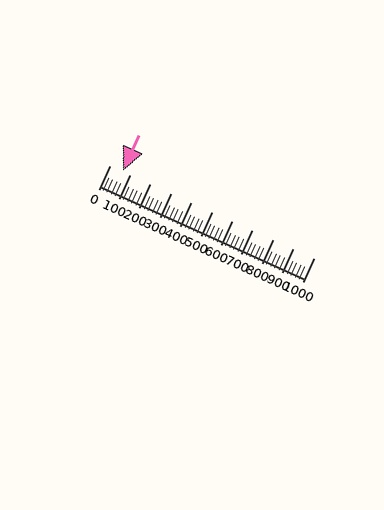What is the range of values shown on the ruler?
The ruler shows values from 0 to 1000.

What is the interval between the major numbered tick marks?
The major tick marks are spaced 100 units apart.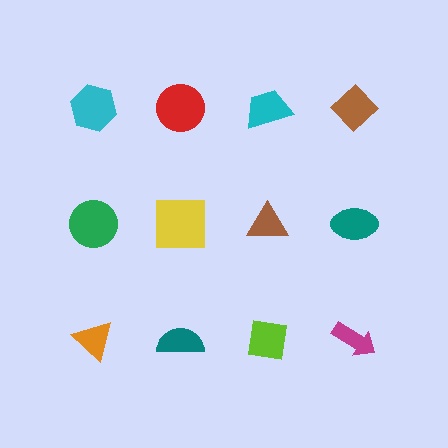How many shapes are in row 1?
4 shapes.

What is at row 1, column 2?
A red circle.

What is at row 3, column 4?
A magenta arrow.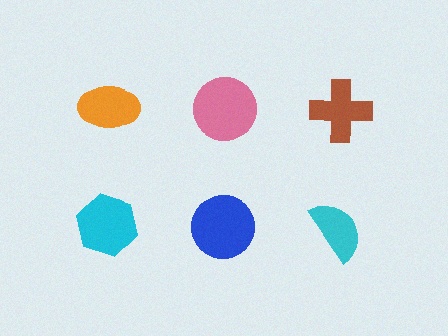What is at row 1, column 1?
An orange ellipse.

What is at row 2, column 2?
A blue circle.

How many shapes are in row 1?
3 shapes.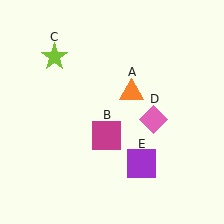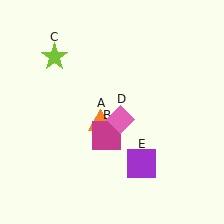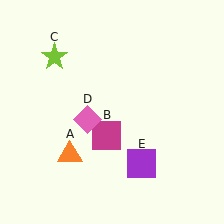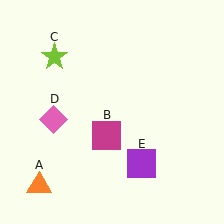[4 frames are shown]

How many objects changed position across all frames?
2 objects changed position: orange triangle (object A), pink diamond (object D).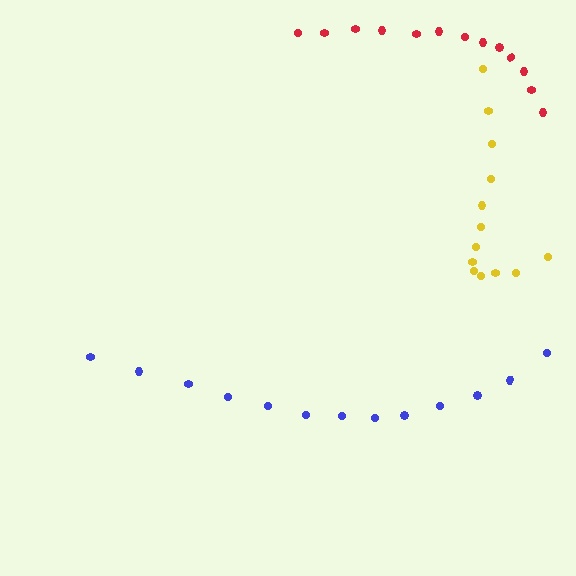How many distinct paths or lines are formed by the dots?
There are 3 distinct paths.